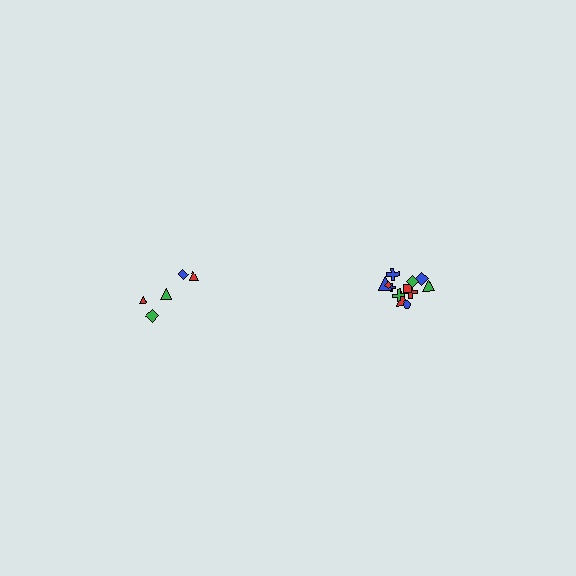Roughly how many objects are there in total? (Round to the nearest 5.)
Roughly 15 objects in total.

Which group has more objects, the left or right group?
The right group.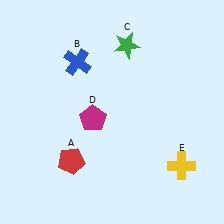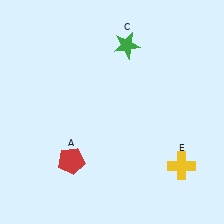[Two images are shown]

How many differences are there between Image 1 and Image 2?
There are 2 differences between the two images.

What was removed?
The blue cross (B), the magenta pentagon (D) were removed in Image 2.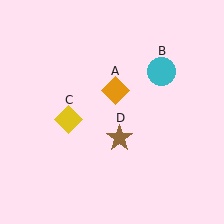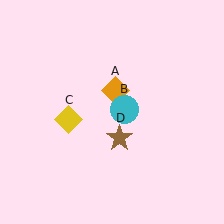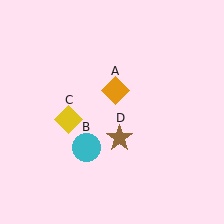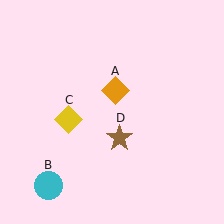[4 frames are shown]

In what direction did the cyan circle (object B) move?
The cyan circle (object B) moved down and to the left.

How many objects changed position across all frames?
1 object changed position: cyan circle (object B).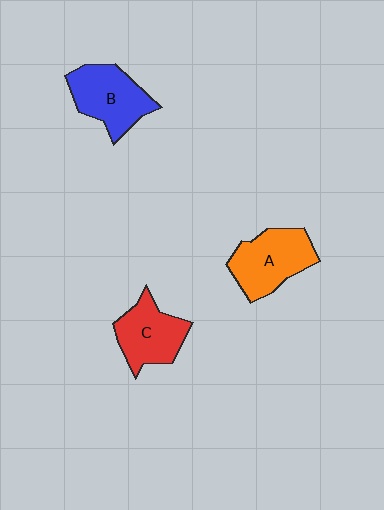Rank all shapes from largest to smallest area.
From largest to smallest: A (orange), B (blue), C (red).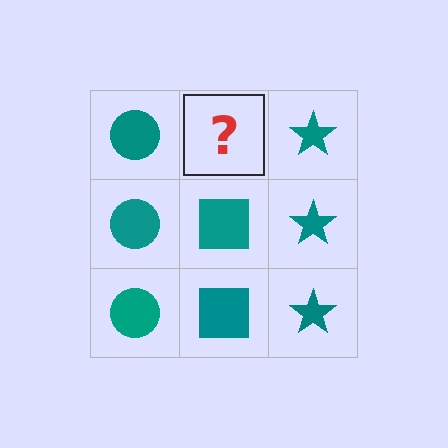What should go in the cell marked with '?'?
The missing cell should contain a teal square.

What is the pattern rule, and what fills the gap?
The rule is that each column has a consistent shape. The gap should be filled with a teal square.